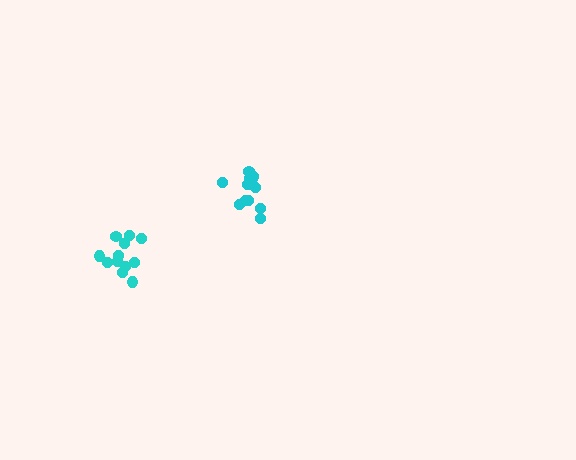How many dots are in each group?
Group 1: 12 dots, Group 2: 12 dots (24 total).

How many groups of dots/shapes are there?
There are 2 groups.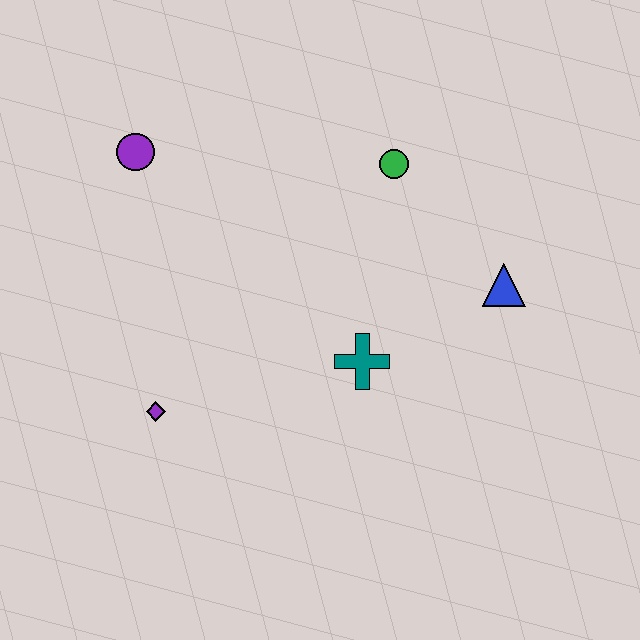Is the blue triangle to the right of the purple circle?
Yes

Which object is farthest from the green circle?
The purple diamond is farthest from the green circle.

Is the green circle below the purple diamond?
No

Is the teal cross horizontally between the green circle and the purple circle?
Yes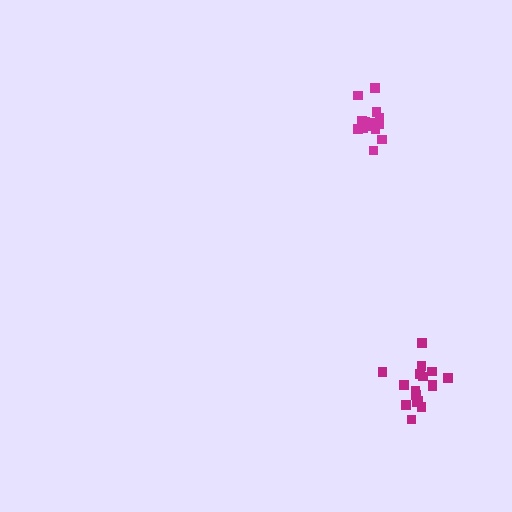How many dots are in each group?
Group 1: 14 dots, Group 2: 17 dots (31 total).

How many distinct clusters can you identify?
There are 2 distinct clusters.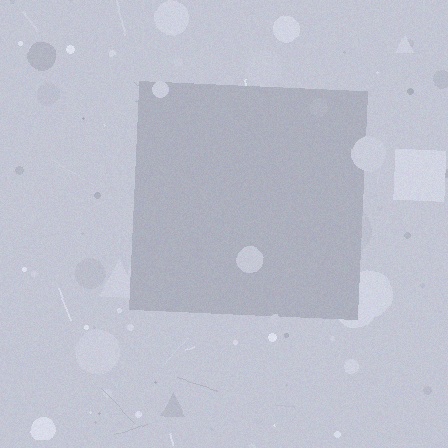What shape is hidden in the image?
A square is hidden in the image.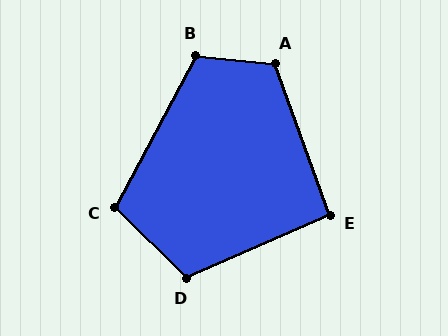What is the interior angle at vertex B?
Approximately 112 degrees (obtuse).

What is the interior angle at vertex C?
Approximately 107 degrees (obtuse).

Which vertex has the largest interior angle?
A, at approximately 116 degrees.